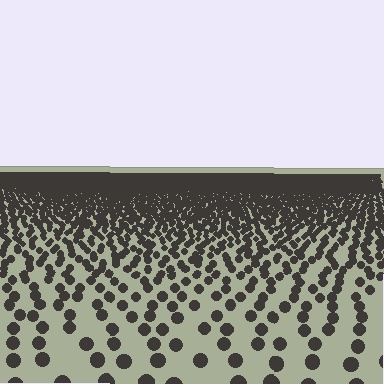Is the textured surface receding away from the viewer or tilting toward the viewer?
The surface is receding away from the viewer. Texture elements get smaller and denser toward the top.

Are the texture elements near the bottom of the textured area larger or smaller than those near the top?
Larger. Near the bottom, elements are closer to the viewer and appear at a bigger on-screen size.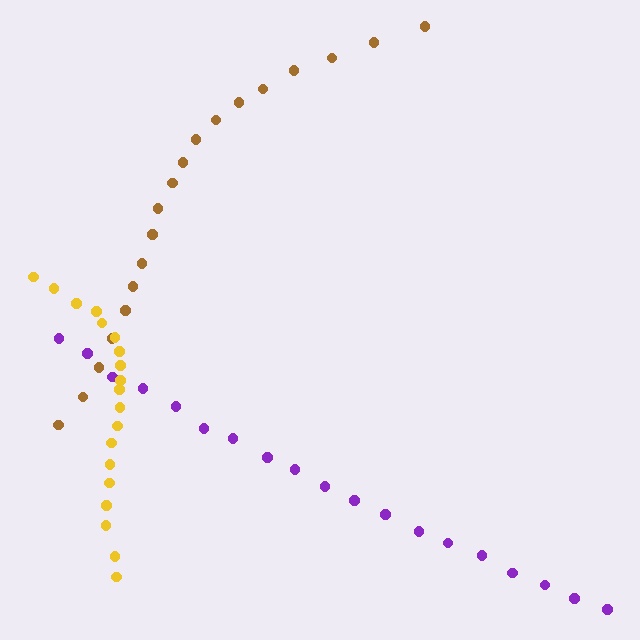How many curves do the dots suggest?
There are 3 distinct paths.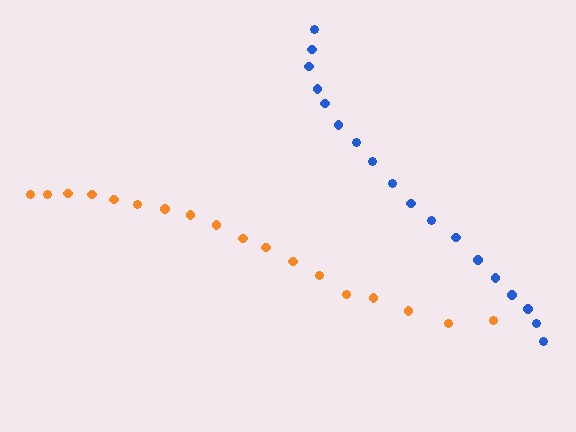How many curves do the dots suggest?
There are 2 distinct paths.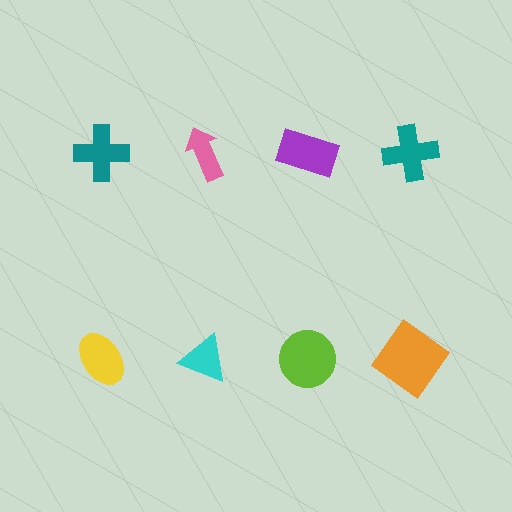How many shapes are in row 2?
4 shapes.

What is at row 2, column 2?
A cyan triangle.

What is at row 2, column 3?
A lime circle.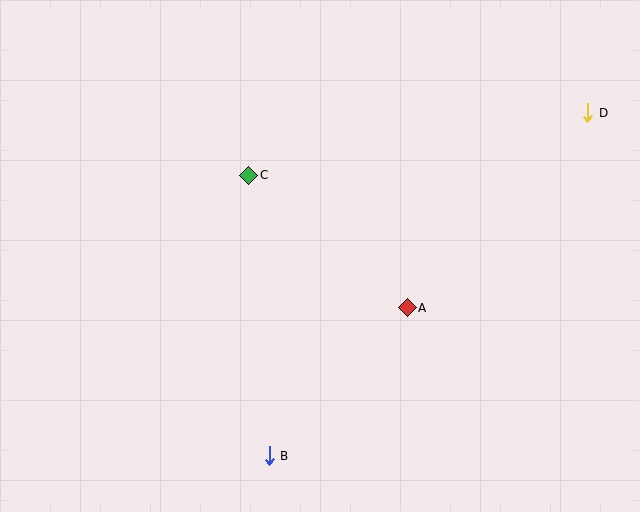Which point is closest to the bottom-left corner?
Point B is closest to the bottom-left corner.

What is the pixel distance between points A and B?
The distance between A and B is 202 pixels.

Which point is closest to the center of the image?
Point A at (407, 308) is closest to the center.